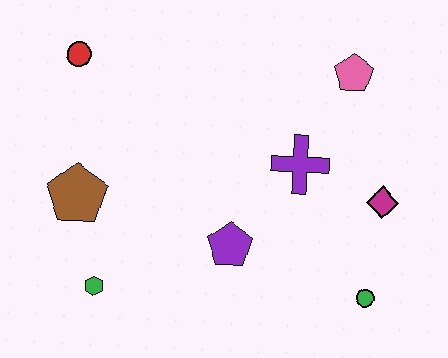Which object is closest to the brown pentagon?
The green hexagon is closest to the brown pentagon.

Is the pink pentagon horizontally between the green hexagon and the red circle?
No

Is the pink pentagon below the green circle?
No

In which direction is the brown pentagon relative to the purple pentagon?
The brown pentagon is to the left of the purple pentagon.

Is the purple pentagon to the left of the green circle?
Yes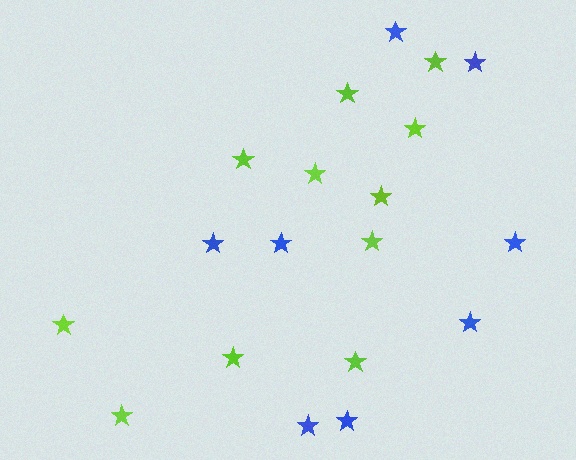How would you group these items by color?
There are 2 groups: one group of lime stars (11) and one group of blue stars (8).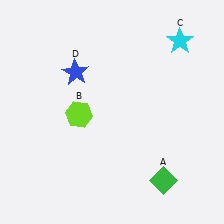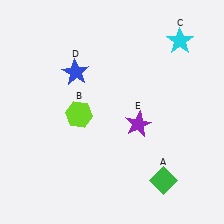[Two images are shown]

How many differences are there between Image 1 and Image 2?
There is 1 difference between the two images.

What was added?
A purple star (E) was added in Image 2.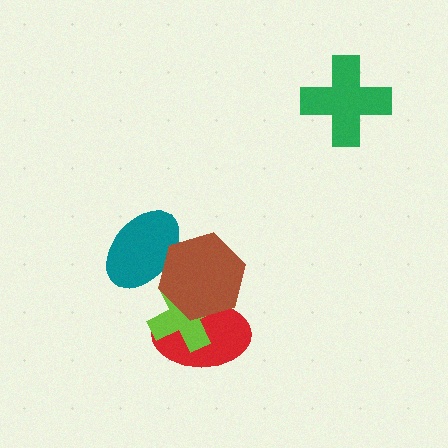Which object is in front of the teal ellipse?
The brown hexagon is in front of the teal ellipse.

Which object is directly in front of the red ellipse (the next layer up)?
The lime cross is directly in front of the red ellipse.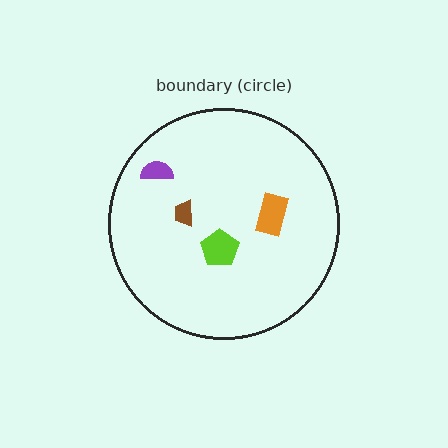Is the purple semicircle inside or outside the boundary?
Inside.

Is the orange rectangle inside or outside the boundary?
Inside.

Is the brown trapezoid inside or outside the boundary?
Inside.